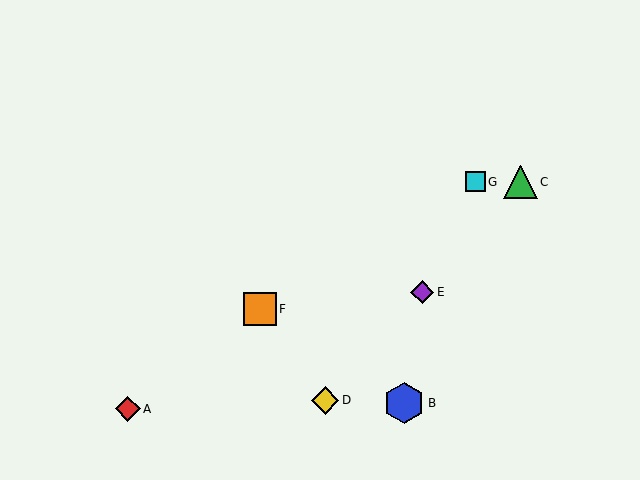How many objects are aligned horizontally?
2 objects (C, G) are aligned horizontally.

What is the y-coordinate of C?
Object C is at y≈182.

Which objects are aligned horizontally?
Objects C, G are aligned horizontally.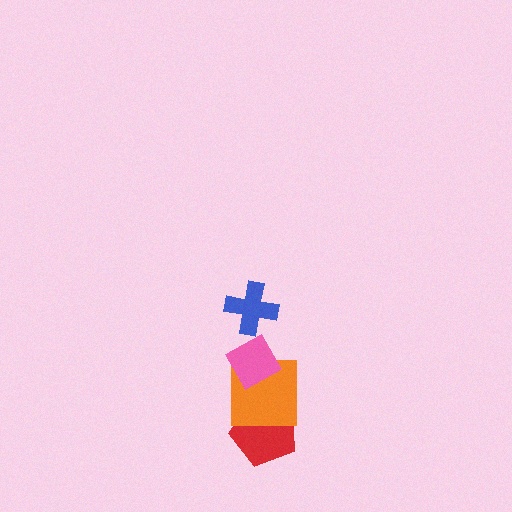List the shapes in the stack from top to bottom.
From top to bottom: the blue cross, the pink diamond, the orange square, the red pentagon.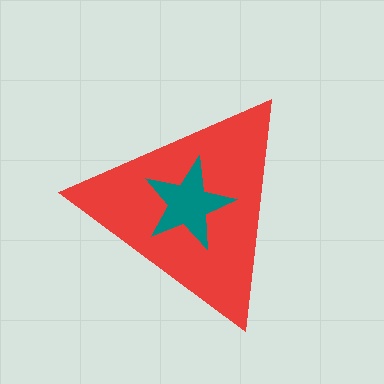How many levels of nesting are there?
2.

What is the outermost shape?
The red triangle.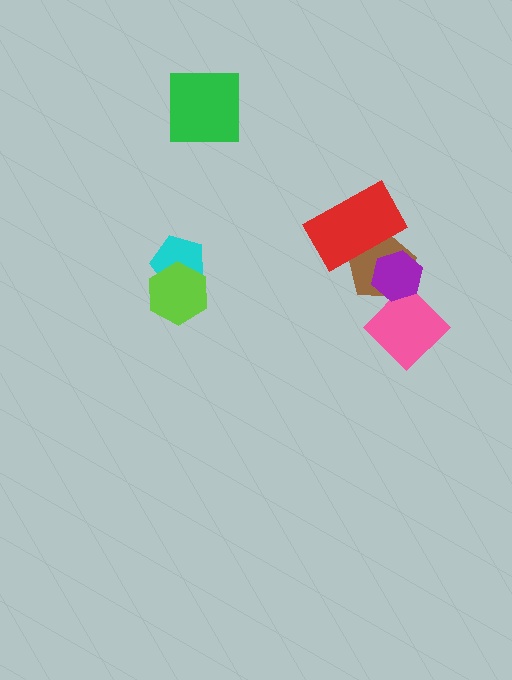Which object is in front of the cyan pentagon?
The lime hexagon is in front of the cyan pentagon.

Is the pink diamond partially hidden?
Yes, it is partially covered by another shape.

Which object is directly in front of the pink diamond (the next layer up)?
The brown pentagon is directly in front of the pink diamond.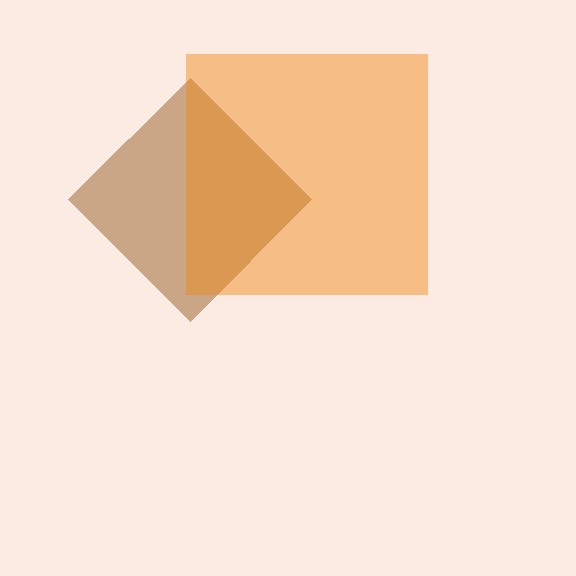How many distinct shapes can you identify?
There are 2 distinct shapes: a brown diamond, an orange square.